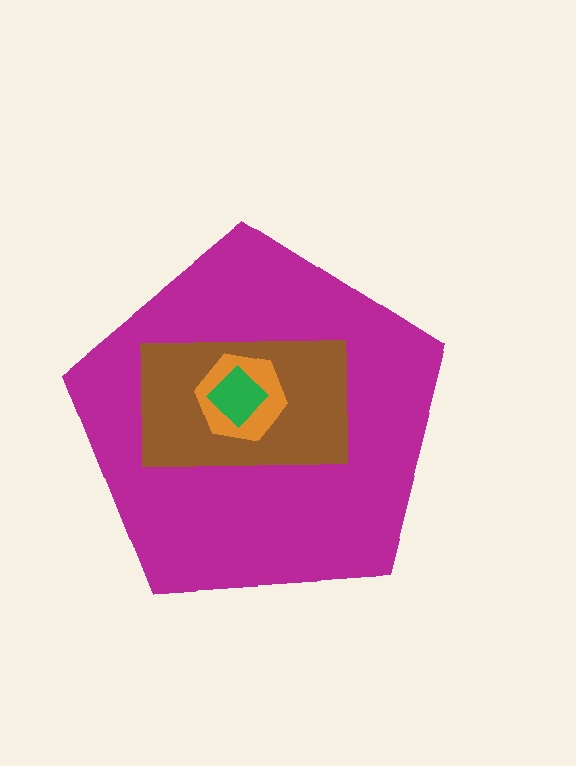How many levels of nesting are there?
4.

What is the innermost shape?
The green diamond.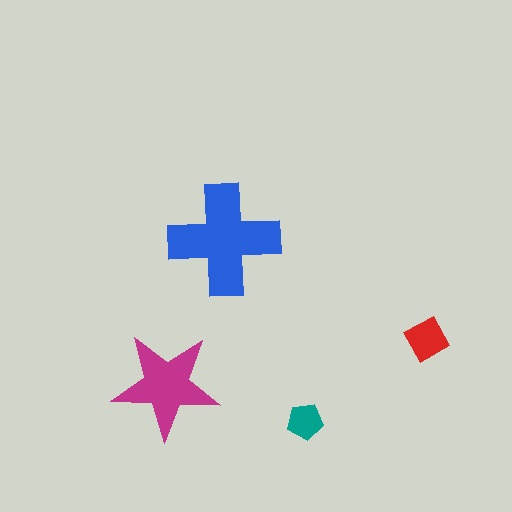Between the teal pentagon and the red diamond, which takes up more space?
The red diamond.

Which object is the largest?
The blue cross.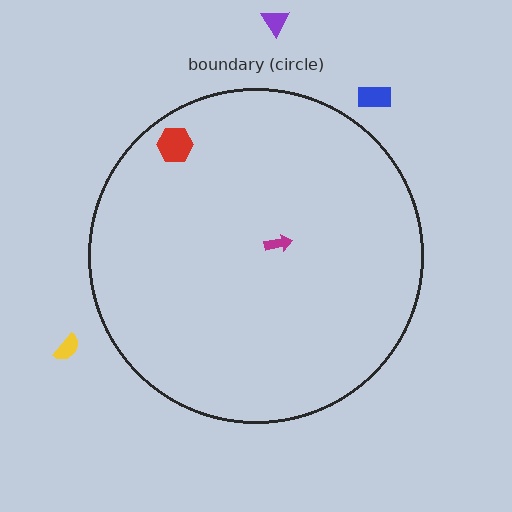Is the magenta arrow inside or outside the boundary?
Inside.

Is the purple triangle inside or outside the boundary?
Outside.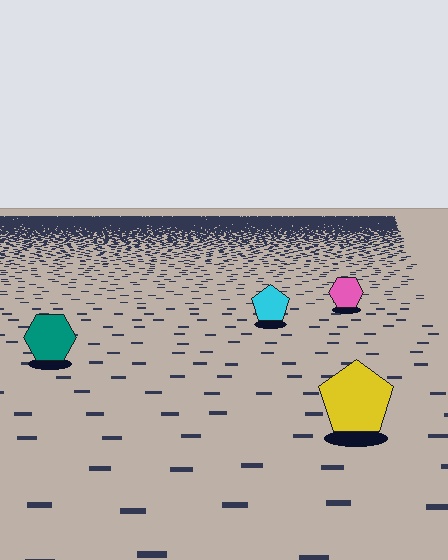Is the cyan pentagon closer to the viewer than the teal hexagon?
No. The teal hexagon is closer — you can tell from the texture gradient: the ground texture is coarser near it.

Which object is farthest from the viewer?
The pink hexagon is farthest from the viewer. It appears smaller and the ground texture around it is denser.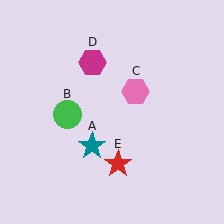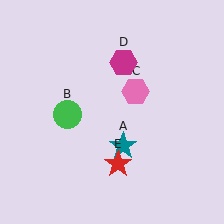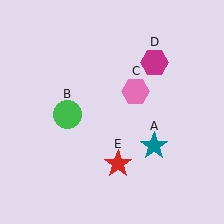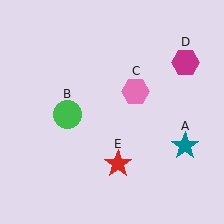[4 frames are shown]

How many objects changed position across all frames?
2 objects changed position: teal star (object A), magenta hexagon (object D).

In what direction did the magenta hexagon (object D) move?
The magenta hexagon (object D) moved right.